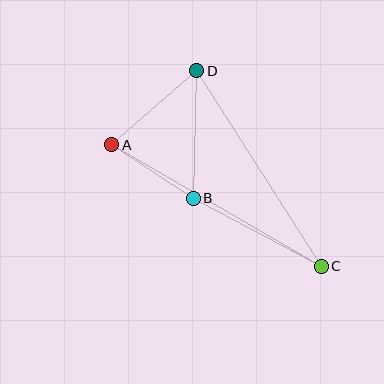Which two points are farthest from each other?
Points A and C are farthest from each other.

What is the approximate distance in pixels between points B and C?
The distance between B and C is approximately 145 pixels.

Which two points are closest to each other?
Points A and B are closest to each other.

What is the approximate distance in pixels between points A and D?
The distance between A and D is approximately 113 pixels.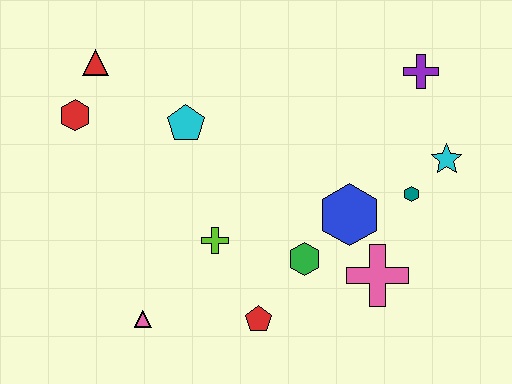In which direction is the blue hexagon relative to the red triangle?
The blue hexagon is to the right of the red triangle.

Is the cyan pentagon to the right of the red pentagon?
No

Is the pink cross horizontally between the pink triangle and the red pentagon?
No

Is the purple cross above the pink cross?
Yes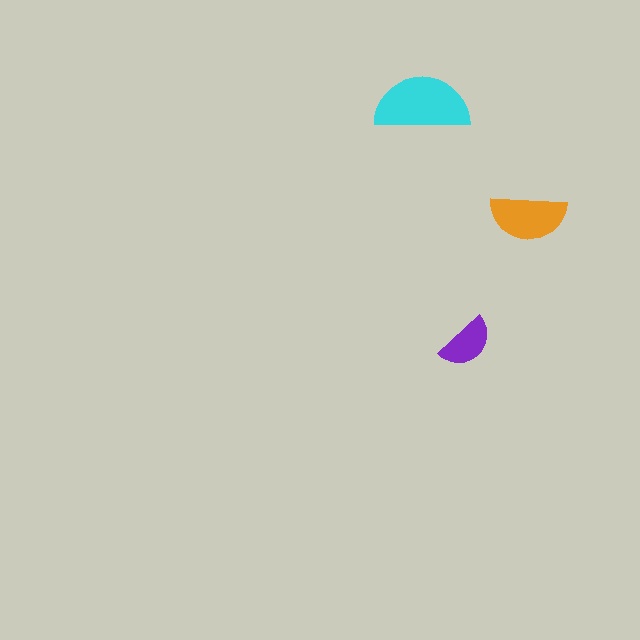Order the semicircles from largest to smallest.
the cyan one, the orange one, the purple one.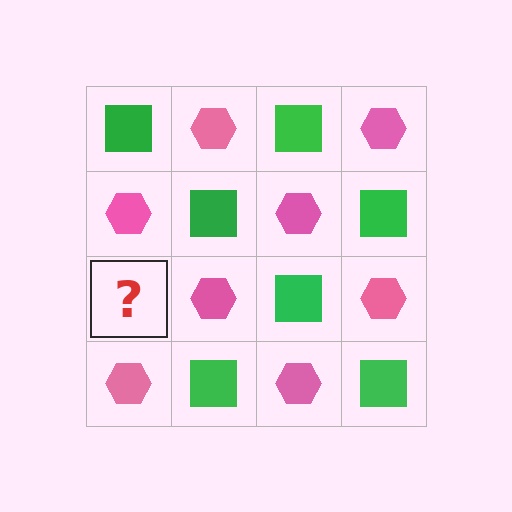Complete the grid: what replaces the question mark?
The question mark should be replaced with a green square.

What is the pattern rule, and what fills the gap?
The rule is that it alternates green square and pink hexagon in a checkerboard pattern. The gap should be filled with a green square.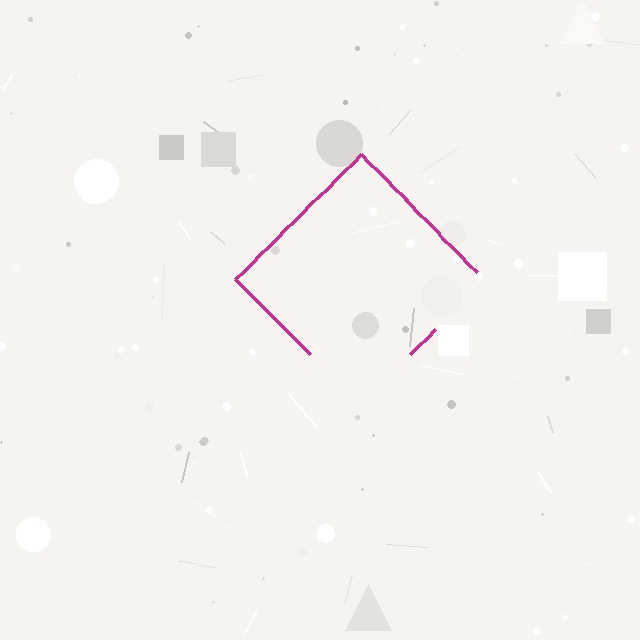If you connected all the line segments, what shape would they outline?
They would outline a diamond.